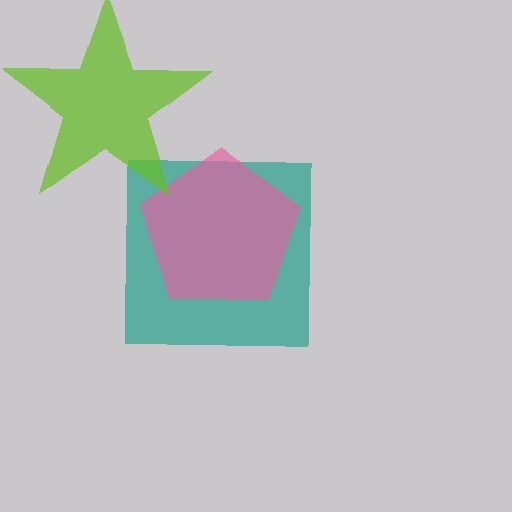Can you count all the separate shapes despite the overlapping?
Yes, there are 3 separate shapes.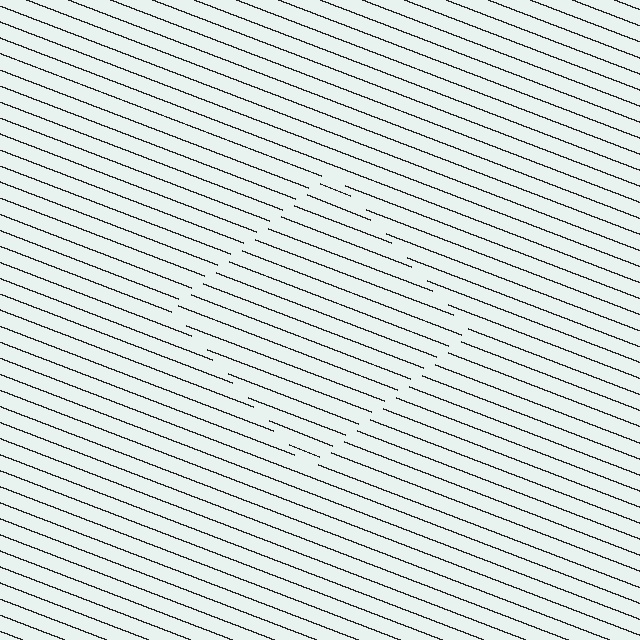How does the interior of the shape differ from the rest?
The interior of the shape contains the same grating, shifted by half a period — the contour is defined by the phase discontinuity where line-ends from the inner and outer gratings abut.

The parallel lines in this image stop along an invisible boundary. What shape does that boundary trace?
An illusory square. The interior of the shape contains the same grating, shifted by half a period — the contour is defined by the phase discontinuity where line-ends from the inner and outer gratings abut.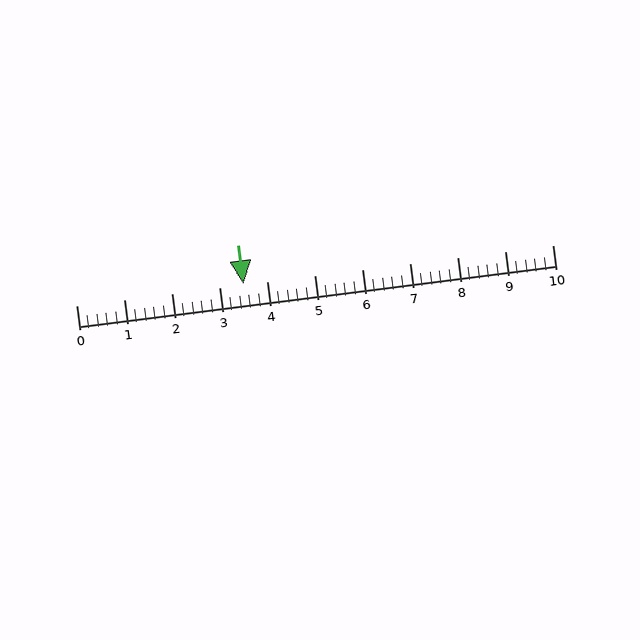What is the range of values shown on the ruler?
The ruler shows values from 0 to 10.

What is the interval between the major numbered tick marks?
The major tick marks are spaced 1 units apart.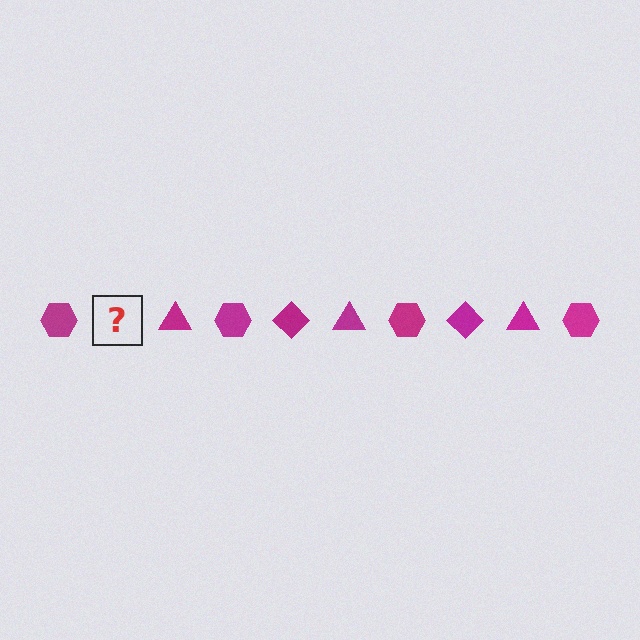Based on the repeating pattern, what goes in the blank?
The blank should be a magenta diamond.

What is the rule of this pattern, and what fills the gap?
The rule is that the pattern cycles through hexagon, diamond, triangle shapes in magenta. The gap should be filled with a magenta diamond.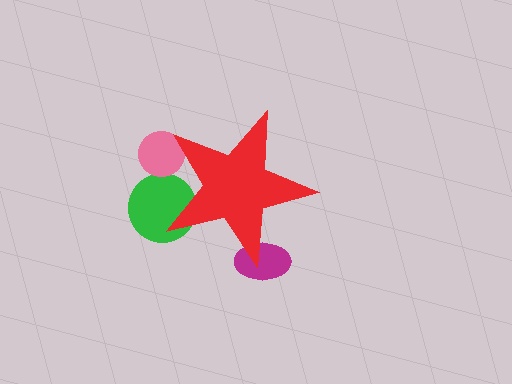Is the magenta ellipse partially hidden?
Yes, the magenta ellipse is partially hidden behind the red star.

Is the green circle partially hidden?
Yes, the green circle is partially hidden behind the red star.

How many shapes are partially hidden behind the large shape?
3 shapes are partially hidden.